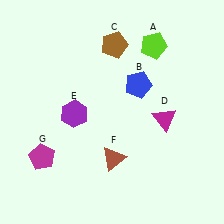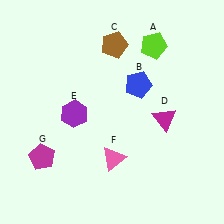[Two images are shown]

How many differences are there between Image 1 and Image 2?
There is 1 difference between the two images.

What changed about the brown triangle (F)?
In Image 1, F is brown. In Image 2, it changed to pink.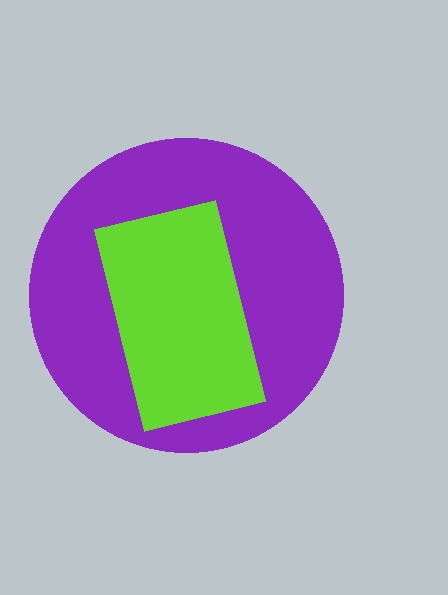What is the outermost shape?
The purple circle.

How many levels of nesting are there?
2.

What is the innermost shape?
The lime rectangle.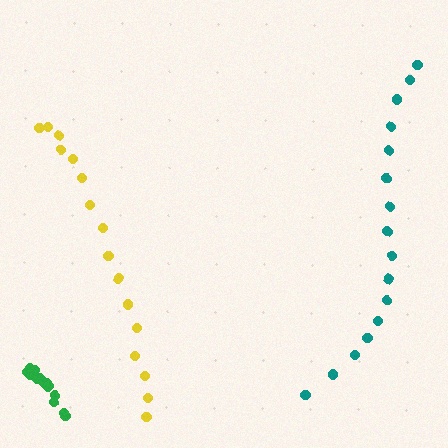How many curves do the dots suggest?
There are 3 distinct paths.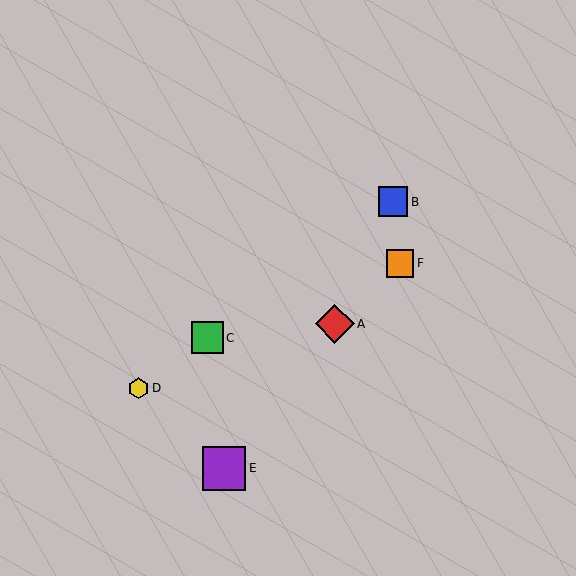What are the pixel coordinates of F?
Object F is at (400, 263).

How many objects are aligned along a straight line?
3 objects (B, C, D) are aligned along a straight line.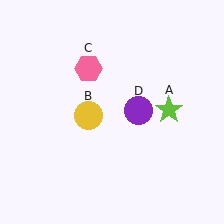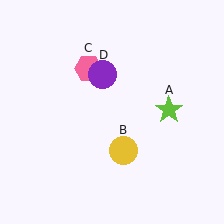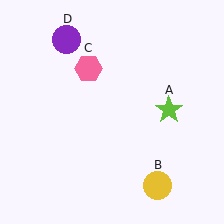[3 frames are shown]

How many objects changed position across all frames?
2 objects changed position: yellow circle (object B), purple circle (object D).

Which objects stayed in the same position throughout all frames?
Lime star (object A) and pink hexagon (object C) remained stationary.